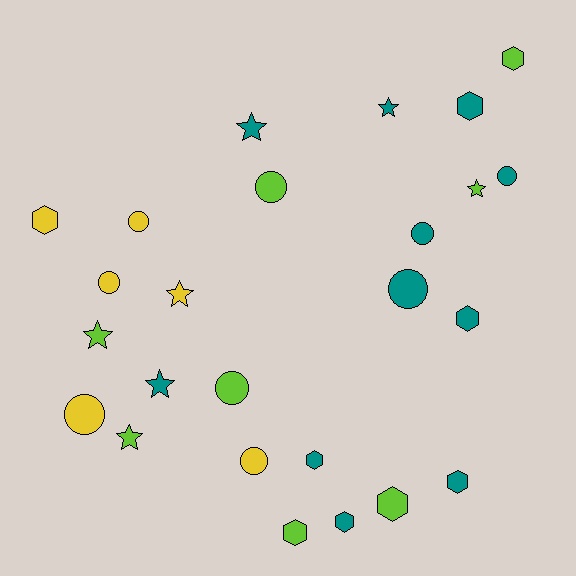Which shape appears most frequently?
Circle, with 9 objects.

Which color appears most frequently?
Teal, with 11 objects.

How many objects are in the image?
There are 25 objects.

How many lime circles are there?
There are 2 lime circles.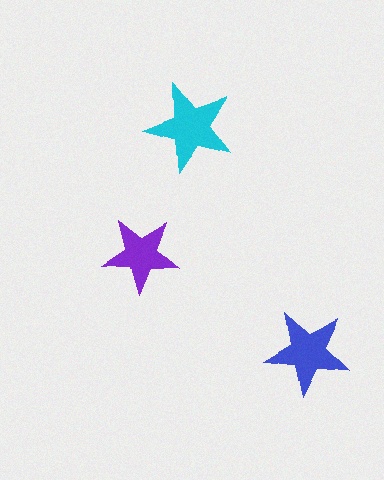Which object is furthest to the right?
The blue star is rightmost.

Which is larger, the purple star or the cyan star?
The cyan one.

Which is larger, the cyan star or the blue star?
The cyan one.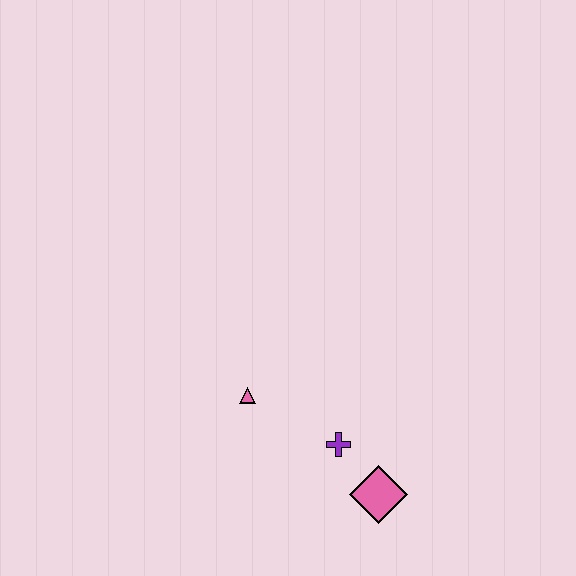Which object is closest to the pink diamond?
The purple cross is closest to the pink diamond.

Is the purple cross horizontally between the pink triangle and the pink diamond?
Yes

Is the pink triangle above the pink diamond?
Yes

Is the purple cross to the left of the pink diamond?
Yes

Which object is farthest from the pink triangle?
The pink diamond is farthest from the pink triangle.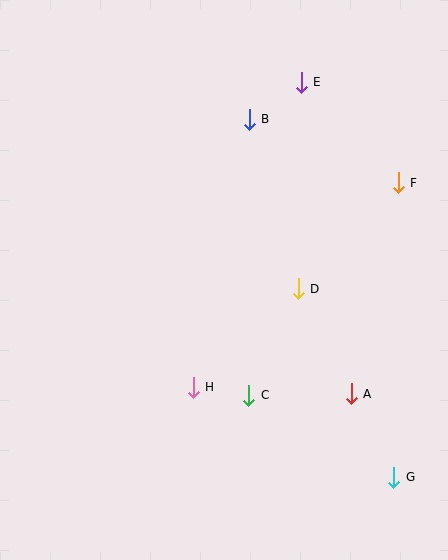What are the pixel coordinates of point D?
Point D is at (298, 289).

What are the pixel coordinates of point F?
Point F is at (398, 183).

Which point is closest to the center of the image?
Point D at (298, 289) is closest to the center.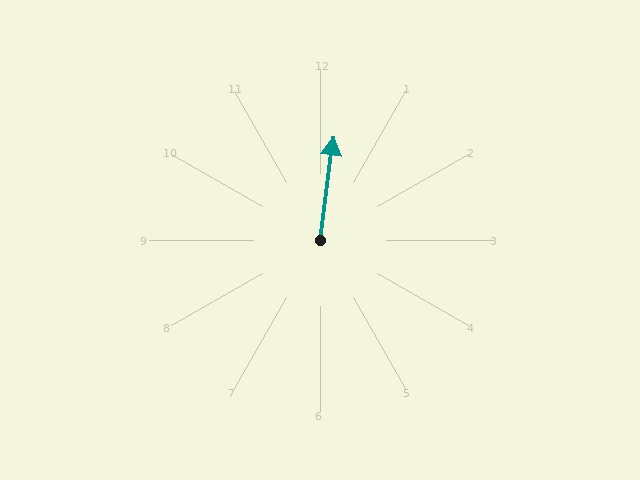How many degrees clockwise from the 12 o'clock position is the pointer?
Approximately 7 degrees.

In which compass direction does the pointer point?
North.